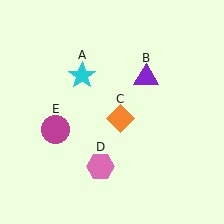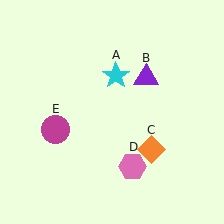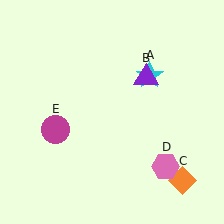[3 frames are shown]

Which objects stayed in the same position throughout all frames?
Purple triangle (object B) and magenta circle (object E) remained stationary.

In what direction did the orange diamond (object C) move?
The orange diamond (object C) moved down and to the right.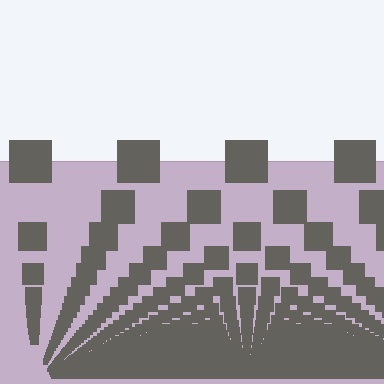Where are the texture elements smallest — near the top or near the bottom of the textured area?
Near the bottom.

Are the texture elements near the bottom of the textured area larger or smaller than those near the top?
Smaller. The gradient is inverted — elements near the bottom are smaller and denser.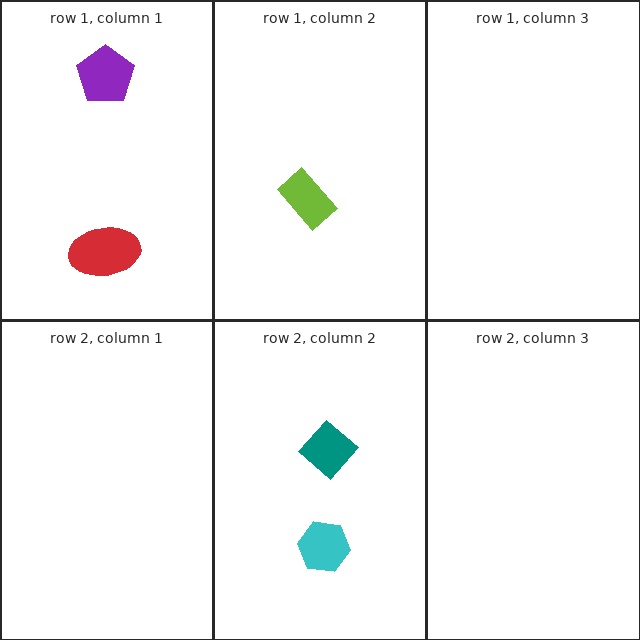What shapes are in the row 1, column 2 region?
The lime rectangle.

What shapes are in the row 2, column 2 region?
The cyan hexagon, the teal diamond.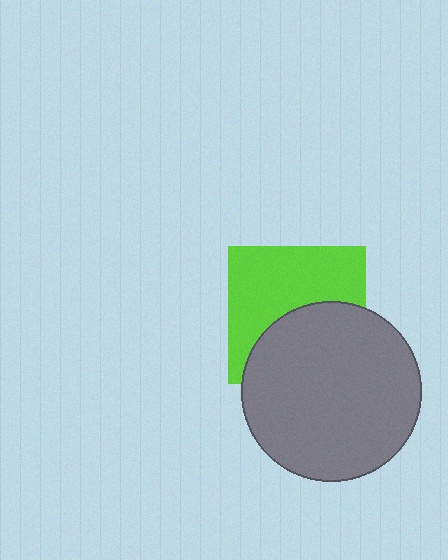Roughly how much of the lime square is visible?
About half of it is visible (roughly 56%).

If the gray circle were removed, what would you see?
You would see the complete lime square.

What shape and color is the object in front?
The object in front is a gray circle.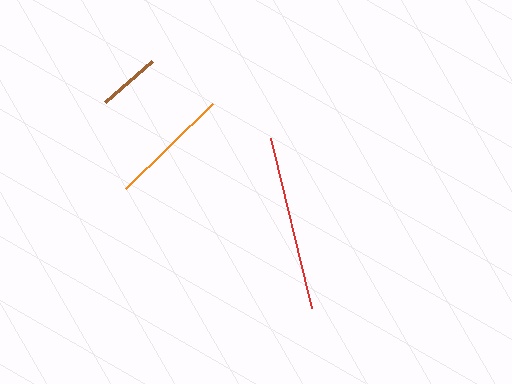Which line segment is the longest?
The red line is the longest at approximately 175 pixels.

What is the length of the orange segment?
The orange segment is approximately 122 pixels long.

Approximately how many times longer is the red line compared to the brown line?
The red line is approximately 2.8 times the length of the brown line.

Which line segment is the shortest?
The brown line is the shortest at approximately 62 pixels.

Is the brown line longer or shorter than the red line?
The red line is longer than the brown line.